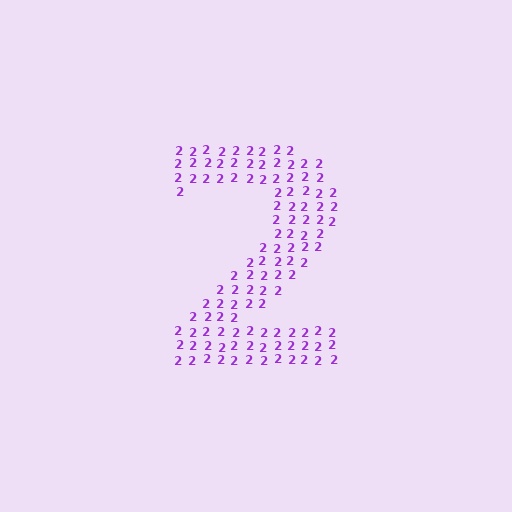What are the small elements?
The small elements are digit 2's.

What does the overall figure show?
The overall figure shows the digit 2.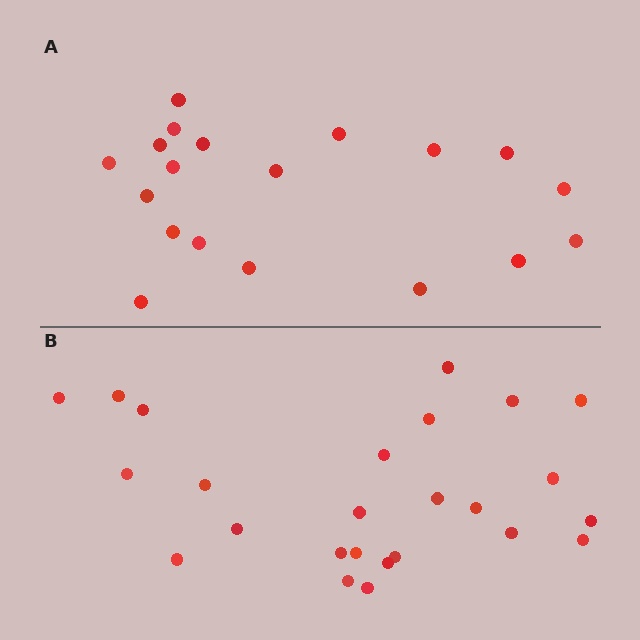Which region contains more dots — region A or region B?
Region B (the bottom region) has more dots.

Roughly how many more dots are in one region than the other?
Region B has about 6 more dots than region A.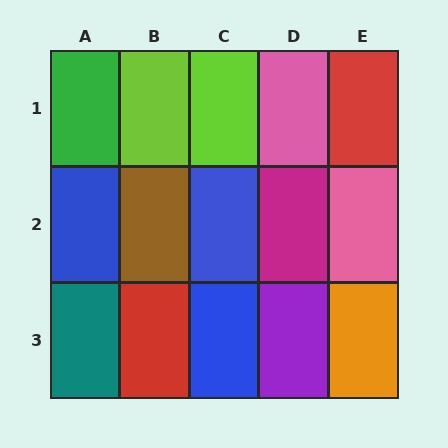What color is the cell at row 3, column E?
Orange.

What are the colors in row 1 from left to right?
Green, lime, lime, pink, red.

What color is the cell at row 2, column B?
Brown.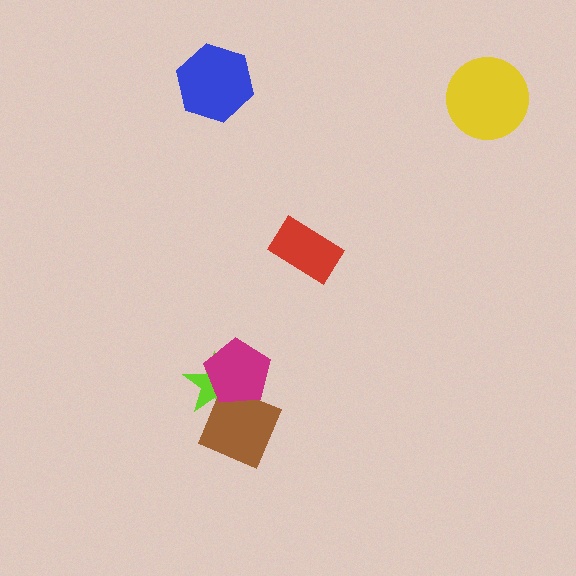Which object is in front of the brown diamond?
The magenta pentagon is in front of the brown diamond.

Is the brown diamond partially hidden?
Yes, it is partially covered by another shape.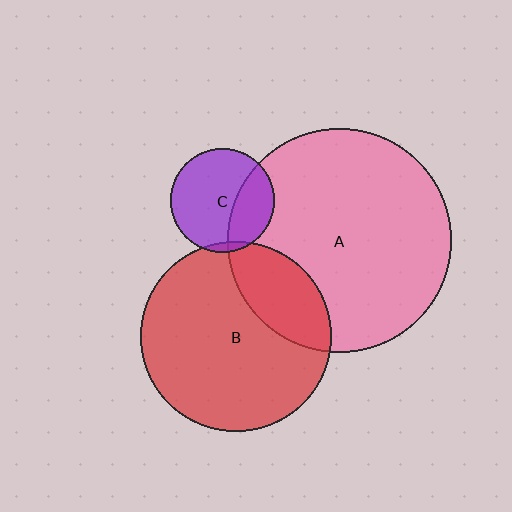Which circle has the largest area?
Circle A (pink).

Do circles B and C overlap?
Yes.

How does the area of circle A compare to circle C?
Approximately 4.6 times.